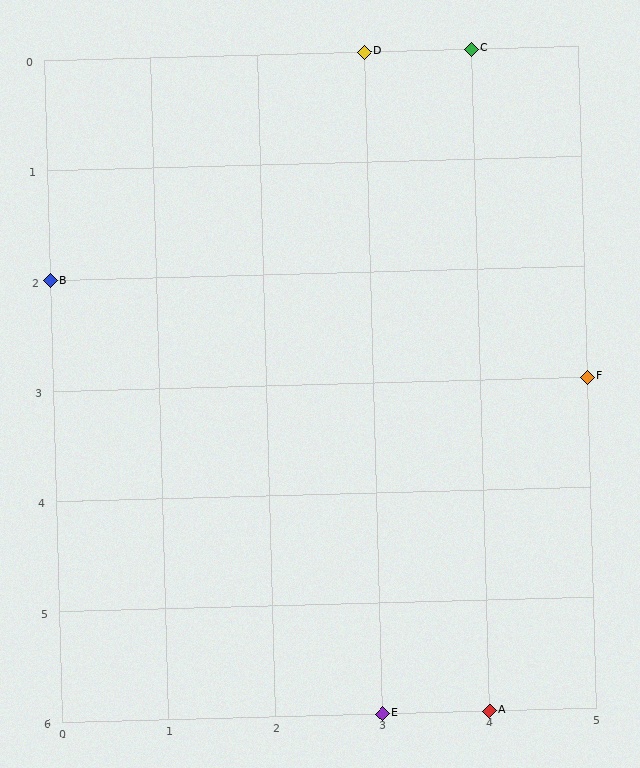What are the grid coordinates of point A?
Point A is at grid coordinates (4, 6).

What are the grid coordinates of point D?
Point D is at grid coordinates (3, 0).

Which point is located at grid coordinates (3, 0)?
Point D is at (3, 0).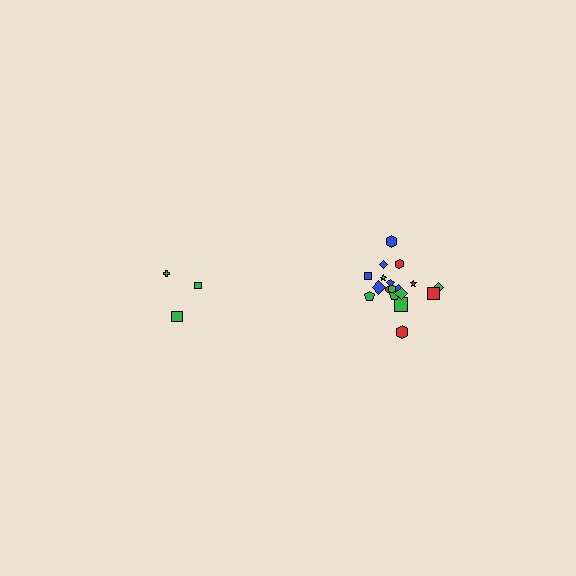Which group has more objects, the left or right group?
The right group.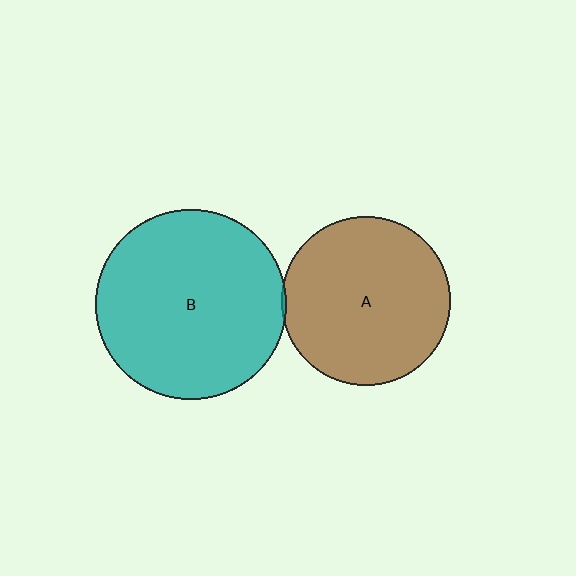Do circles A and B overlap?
Yes.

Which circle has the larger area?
Circle B (teal).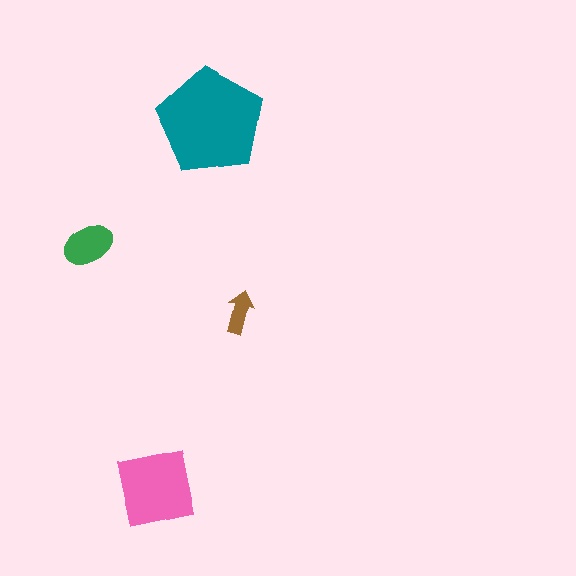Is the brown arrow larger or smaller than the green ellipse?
Smaller.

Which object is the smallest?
The brown arrow.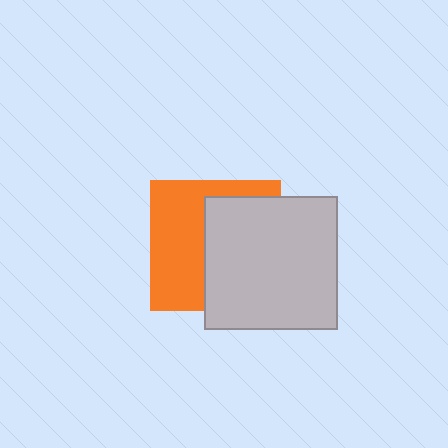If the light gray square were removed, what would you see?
You would see the complete orange square.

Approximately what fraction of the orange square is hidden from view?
Roughly 52% of the orange square is hidden behind the light gray square.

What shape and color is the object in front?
The object in front is a light gray square.